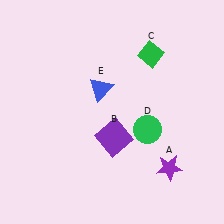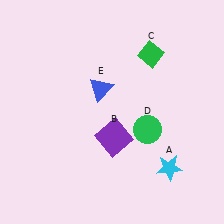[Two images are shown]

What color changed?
The star (A) changed from purple in Image 1 to cyan in Image 2.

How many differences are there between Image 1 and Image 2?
There is 1 difference between the two images.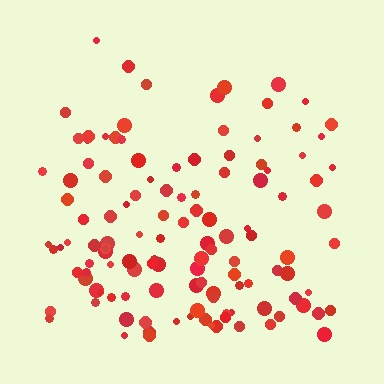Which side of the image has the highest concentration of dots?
The bottom.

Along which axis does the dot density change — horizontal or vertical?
Vertical.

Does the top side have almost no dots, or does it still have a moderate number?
Still a moderate number, just noticeably fewer than the bottom.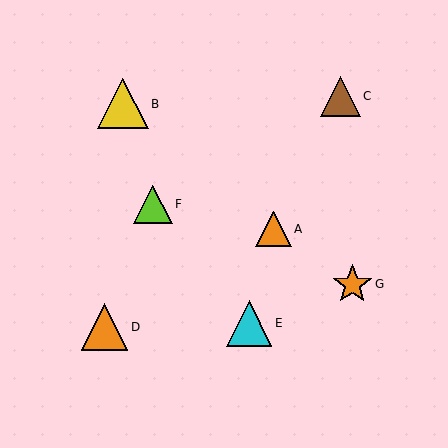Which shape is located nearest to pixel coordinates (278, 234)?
The orange triangle (labeled A) at (273, 229) is nearest to that location.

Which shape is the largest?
The yellow triangle (labeled B) is the largest.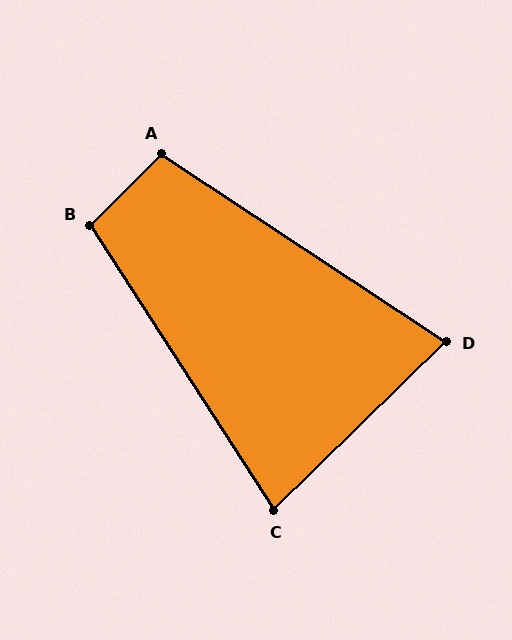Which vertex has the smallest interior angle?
D, at approximately 78 degrees.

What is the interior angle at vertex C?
Approximately 78 degrees (acute).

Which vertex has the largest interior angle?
B, at approximately 102 degrees.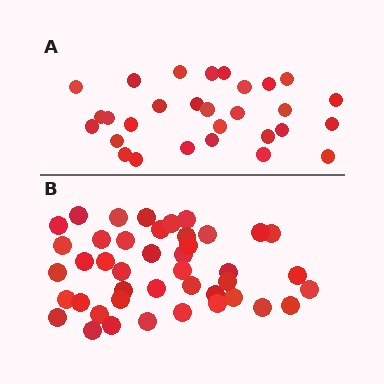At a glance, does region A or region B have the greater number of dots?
Region B (the bottom region) has more dots.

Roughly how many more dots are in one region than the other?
Region B has approximately 15 more dots than region A.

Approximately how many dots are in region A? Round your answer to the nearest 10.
About 30 dots. (The exact count is 29, which rounds to 30.)